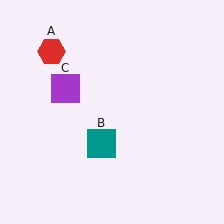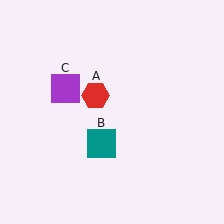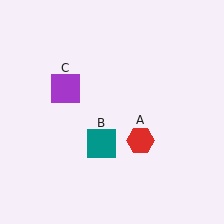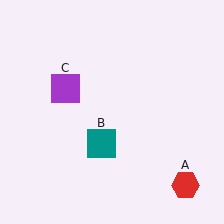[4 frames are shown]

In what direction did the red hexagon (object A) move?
The red hexagon (object A) moved down and to the right.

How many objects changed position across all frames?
1 object changed position: red hexagon (object A).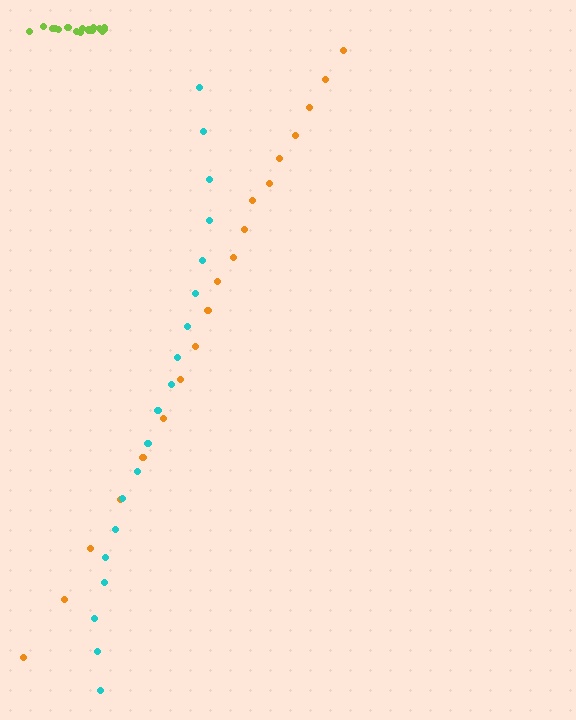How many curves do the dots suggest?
There are 3 distinct paths.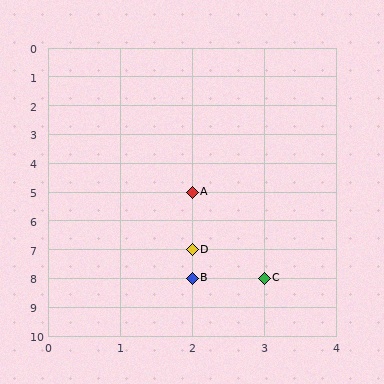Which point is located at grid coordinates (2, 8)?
Point B is at (2, 8).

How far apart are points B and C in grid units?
Points B and C are 1 column apart.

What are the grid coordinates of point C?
Point C is at grid coordinates (3, 8).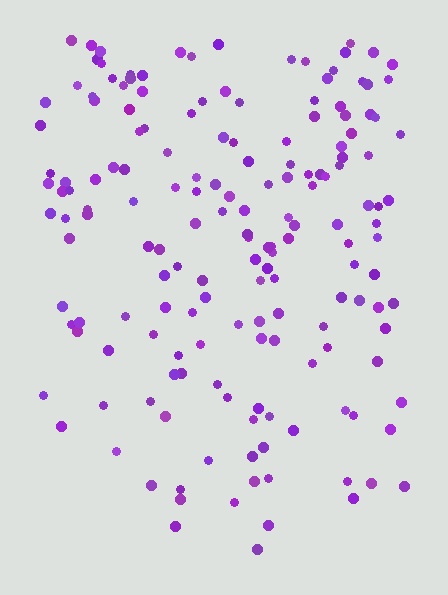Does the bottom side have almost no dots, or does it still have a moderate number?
Still a moderate number, just noticeably fewer than the top.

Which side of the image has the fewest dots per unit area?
The bottom.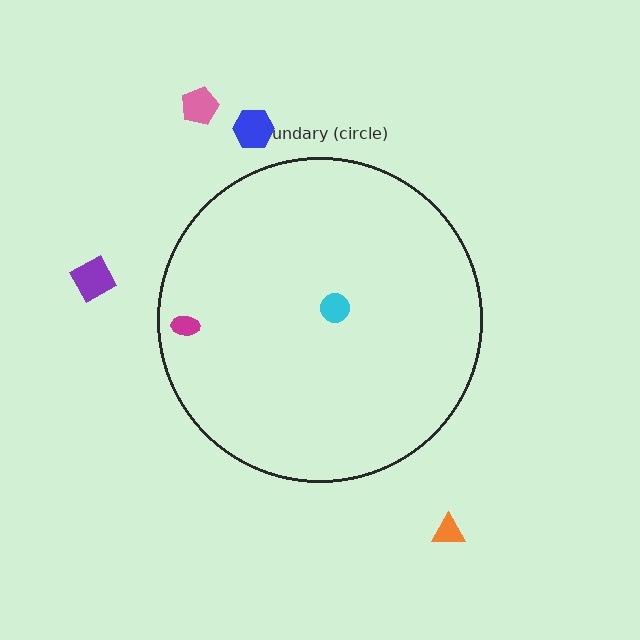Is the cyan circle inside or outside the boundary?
Inside.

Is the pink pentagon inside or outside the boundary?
Outside.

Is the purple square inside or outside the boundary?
Outside.